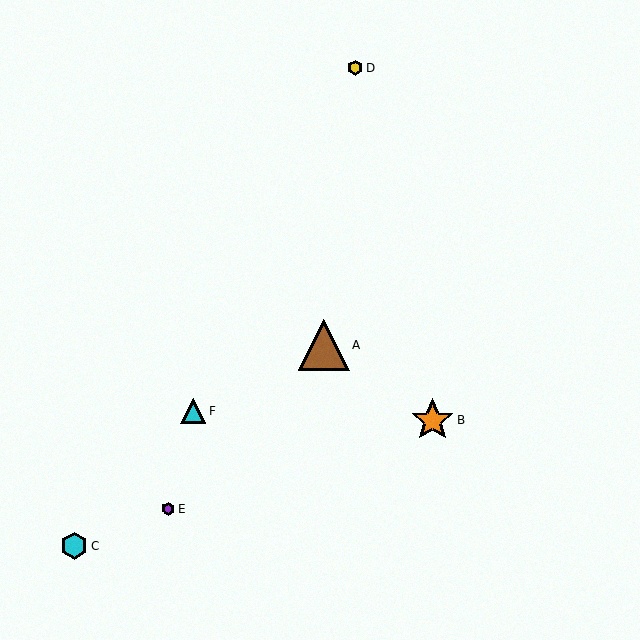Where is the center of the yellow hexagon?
The center of the yellow hexagon is at (355, 68).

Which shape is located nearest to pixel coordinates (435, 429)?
The orange star (labeled B) at (432, 421) is nearest to that location.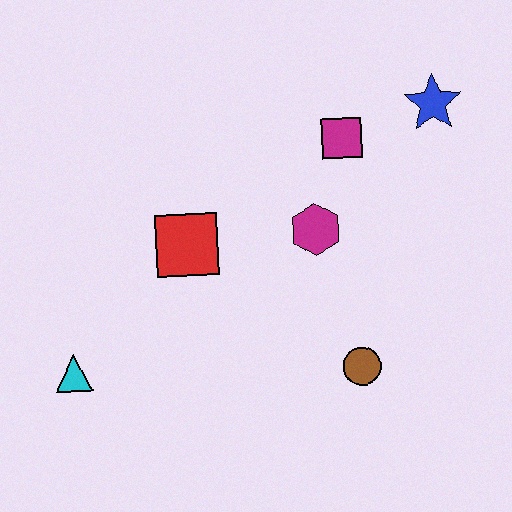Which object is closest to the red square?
The magenta hexagon is closest to the red square.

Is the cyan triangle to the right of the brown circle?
No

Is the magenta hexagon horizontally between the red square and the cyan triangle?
No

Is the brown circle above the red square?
No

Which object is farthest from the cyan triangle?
The blue star is farthest from the cyan triangle.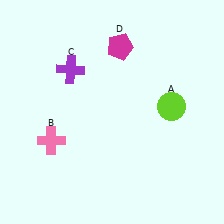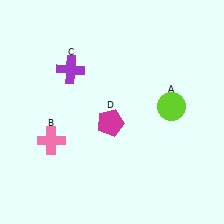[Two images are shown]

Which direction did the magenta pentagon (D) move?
The magenta pentagon (D) moved down.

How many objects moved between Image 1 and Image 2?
1 object moved between the two images.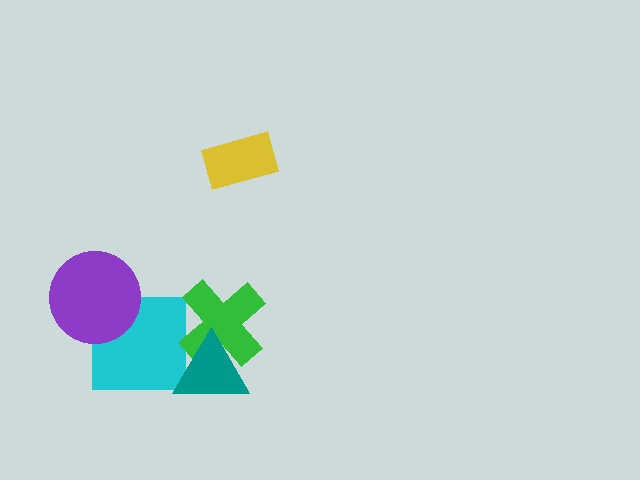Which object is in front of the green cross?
The teal triangle is in front of the green cross.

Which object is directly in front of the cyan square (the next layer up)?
The teal triangle is directly in front of the cyan square.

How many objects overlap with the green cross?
1 object overlaps with the green cross.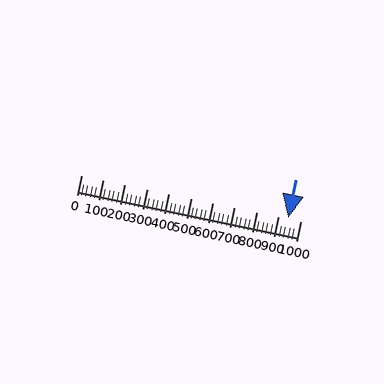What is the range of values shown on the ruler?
The ruler shows values from 0 to 1000.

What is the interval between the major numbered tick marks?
The major tick marks are spaced 100 units apart.